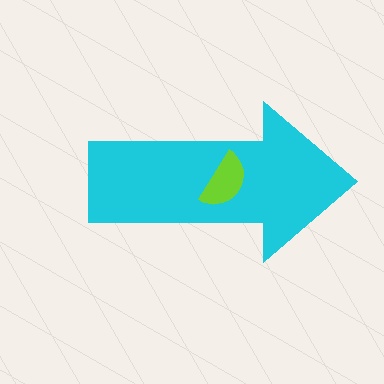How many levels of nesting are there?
2.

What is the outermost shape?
The cyan arrow.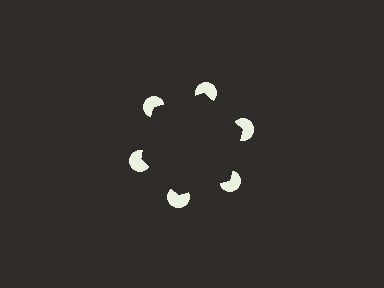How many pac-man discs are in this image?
There are 6 — one at each vertex of the illusory hexagon.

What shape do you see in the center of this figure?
An illusory hexagon — its edges are inferred from the aligned wedge cuts in the pac-man discs, not physically drawn.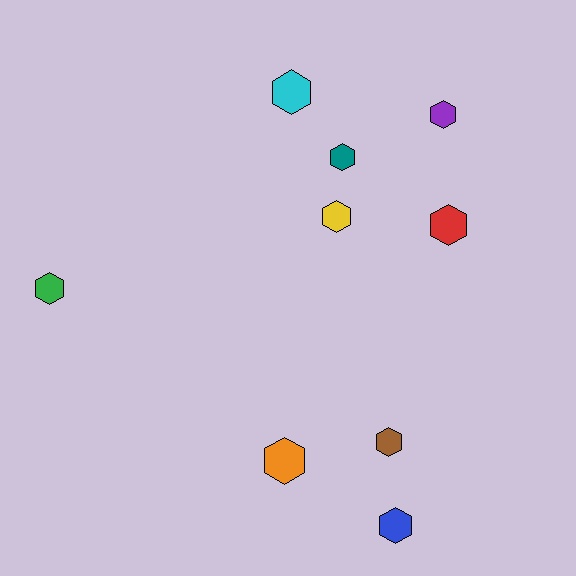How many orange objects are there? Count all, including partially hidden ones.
There is 1 orange object.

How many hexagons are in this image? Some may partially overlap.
There are 9 hexagons.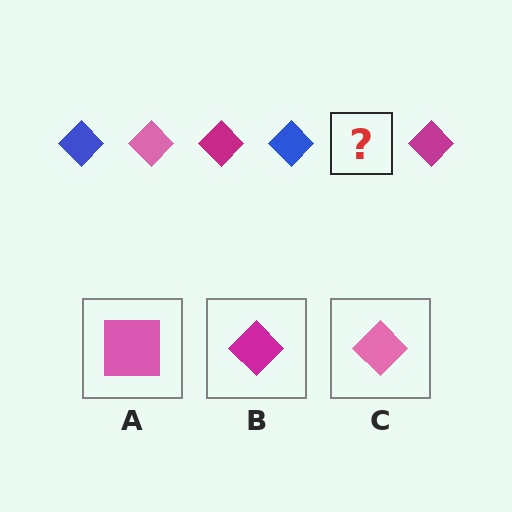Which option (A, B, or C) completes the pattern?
C.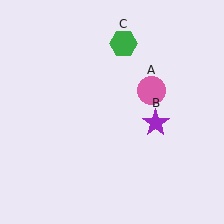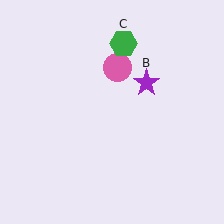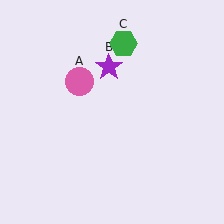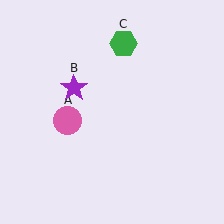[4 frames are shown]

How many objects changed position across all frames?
2 objects changed position: pink circle (object A), purple star (object B).